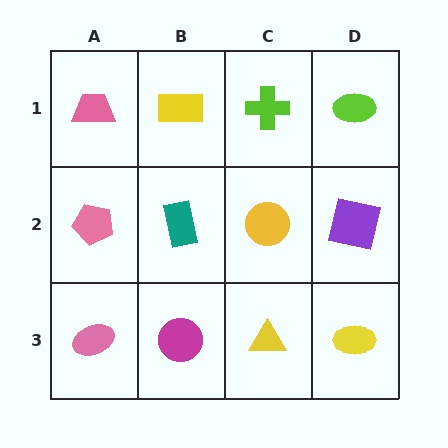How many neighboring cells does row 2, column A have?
3.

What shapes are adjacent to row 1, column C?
A yellow circle (row 2, column C), a yellow rectangle (row 1, column B), a lime ellipse (row 1, column D).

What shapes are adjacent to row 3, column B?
A teal rectangle (row 2, column B), a pink ellipse (row 3, column A), a yellow triangle (row 3, column C).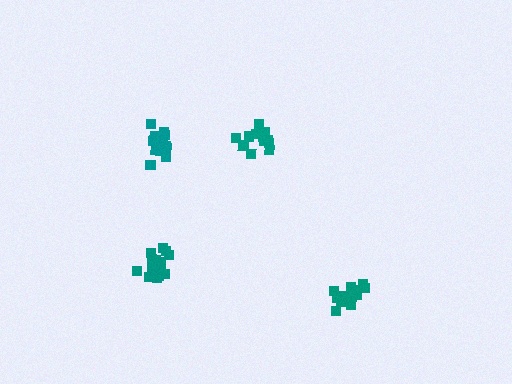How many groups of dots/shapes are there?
There are 4 groups.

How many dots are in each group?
Group 1: 15 dots, Group 2: 18 dots, Group 3: 17 dots, Group 4: 13 dots (63 total).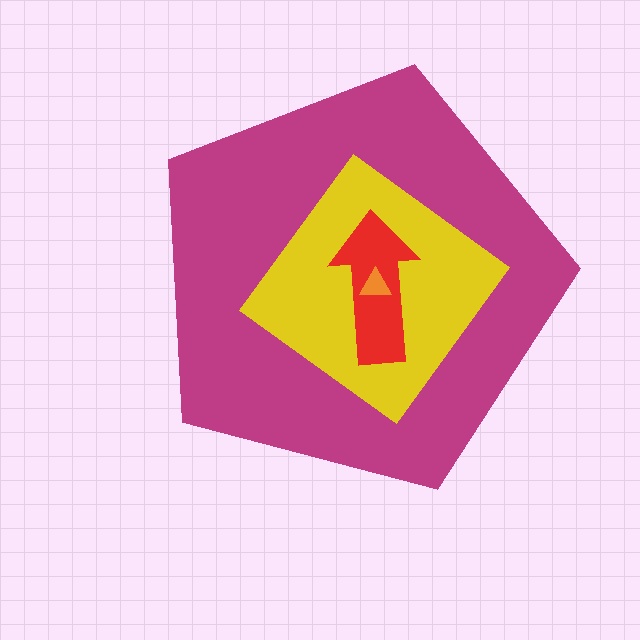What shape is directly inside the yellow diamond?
The red arrow.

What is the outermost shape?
The magenta pentagon.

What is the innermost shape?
The orange triangle.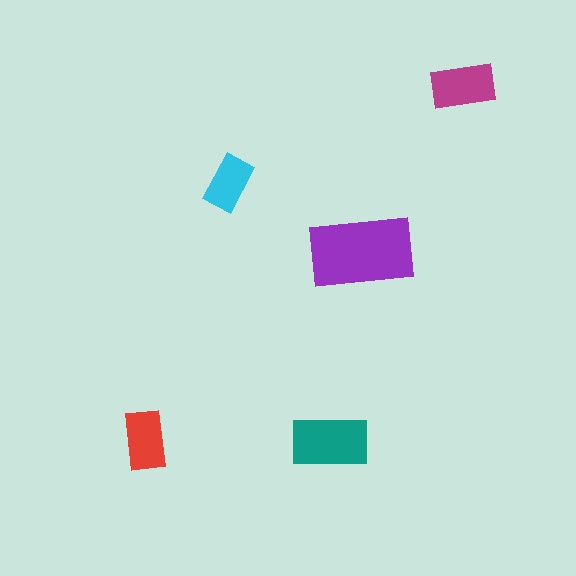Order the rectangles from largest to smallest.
the purple one, the teal one, the magenta one, the red one, the cyan one.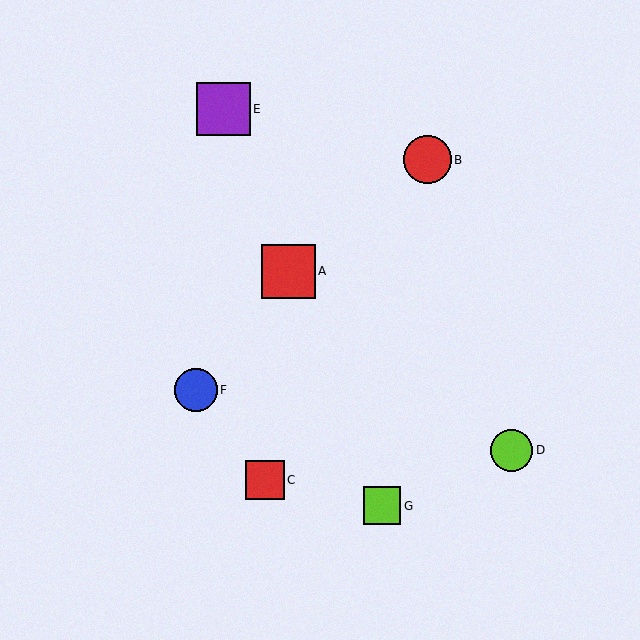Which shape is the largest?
The red square (labeled A) is the largest.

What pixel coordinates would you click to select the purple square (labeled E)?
Click at (223, 109) to select the purple square E.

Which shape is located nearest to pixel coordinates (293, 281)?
The red square (labeled A) at (288, 271) is nearest to that location.